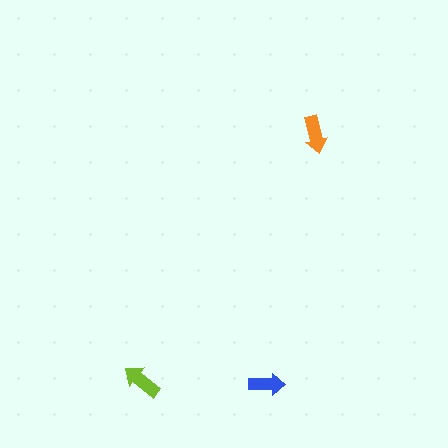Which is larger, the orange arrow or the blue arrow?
The orange one.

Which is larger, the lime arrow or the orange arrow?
The lime one.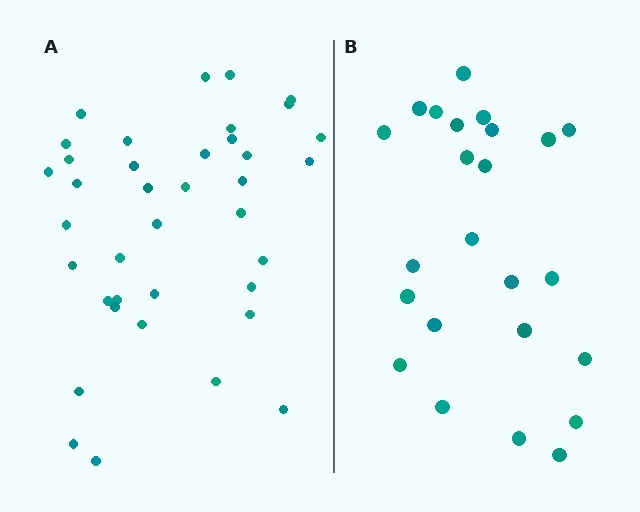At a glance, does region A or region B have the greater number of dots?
Region A (the left region) has more dots.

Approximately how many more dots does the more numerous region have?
Region A has approximately 15 more dots than region B.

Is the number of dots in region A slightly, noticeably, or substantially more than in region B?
Region A has substantially more. The ratio is roughly 1.6 to 1.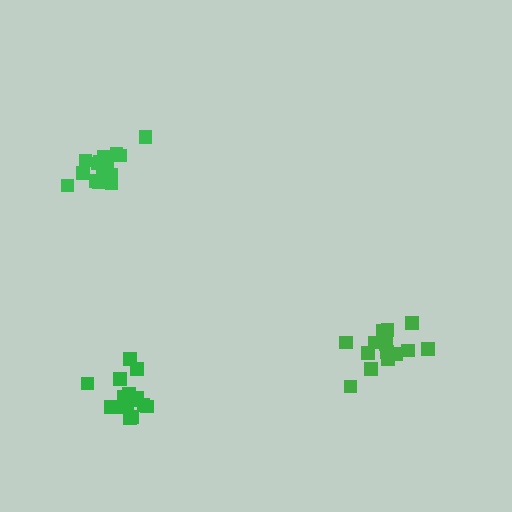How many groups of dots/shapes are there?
There are 3 groups.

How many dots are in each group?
Group 1: 17 dots, Group 2: 15 dots, Group 3: 16 dots (48 total).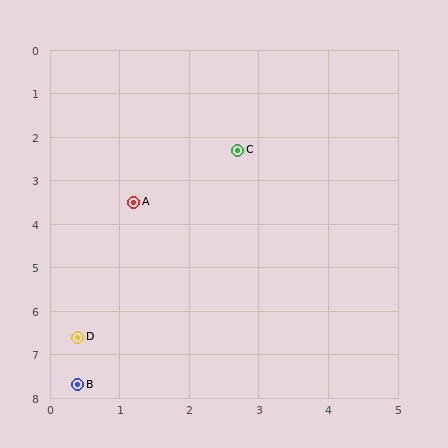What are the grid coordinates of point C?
Point C is at approximately (2.7, 2.3).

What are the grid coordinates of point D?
Point D is at approximately (0.4, 6.6).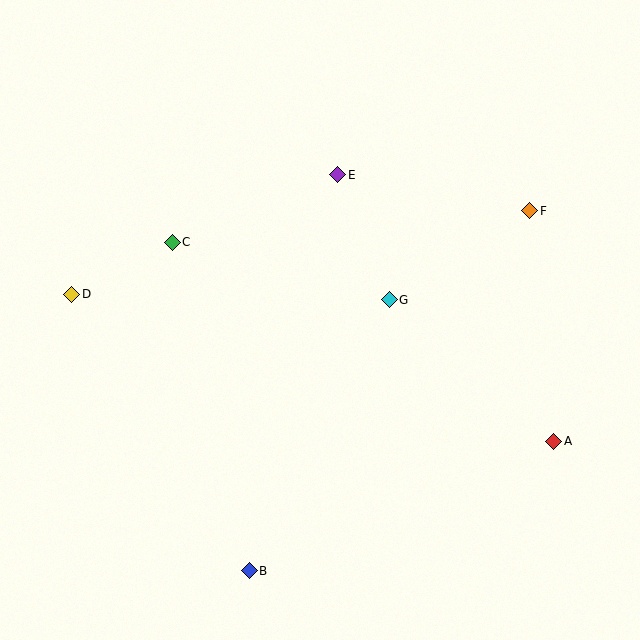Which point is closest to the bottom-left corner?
Point B is closest to the bottom-left corner.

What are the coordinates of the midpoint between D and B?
The midpoint between D and B is at (160, 433).